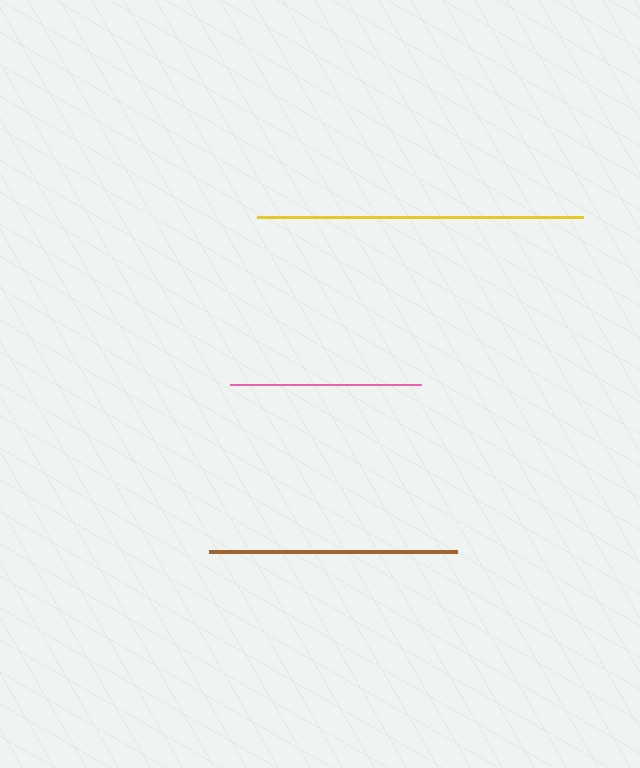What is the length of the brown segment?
The brown segment is approximately 248 pixels long.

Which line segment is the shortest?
The pink line is the shortest at approximately 191 pixels.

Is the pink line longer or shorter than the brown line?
The brown line is longer than the pink line.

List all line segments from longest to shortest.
From longest to shortest: yellow, brown, pink.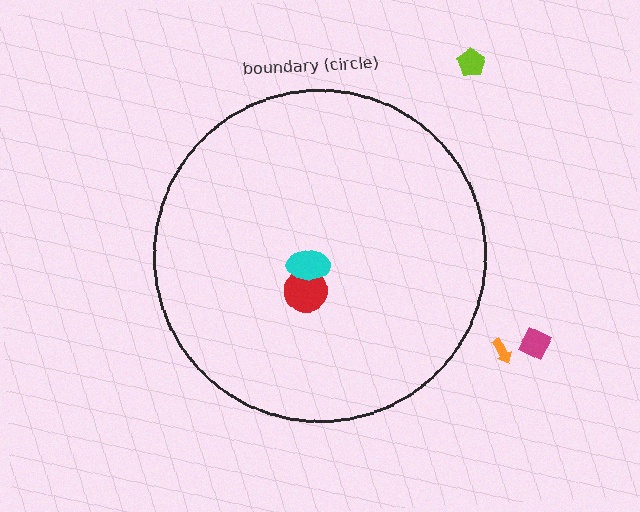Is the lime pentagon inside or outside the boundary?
Outside.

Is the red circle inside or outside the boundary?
Inside.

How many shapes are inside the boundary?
2 inside, 3 outside.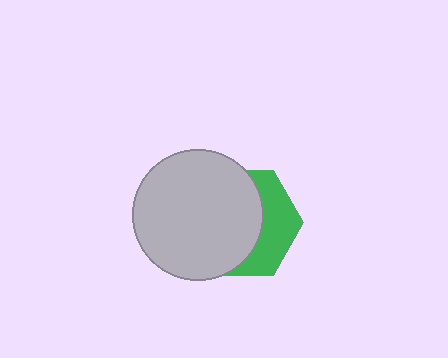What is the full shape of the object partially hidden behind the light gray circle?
The partially hidden object is a green hexagon.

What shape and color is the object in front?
The object in front is a light gray circle.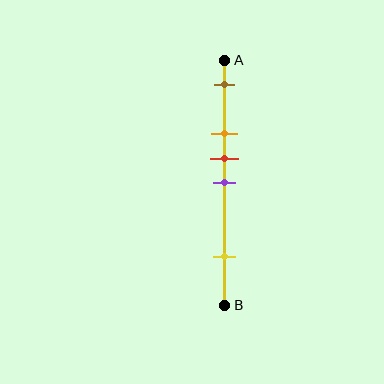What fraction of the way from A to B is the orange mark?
The orange mark is approximately 30% (0.3) of the way from A to B.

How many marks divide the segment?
There are 5 marks dividing the segment.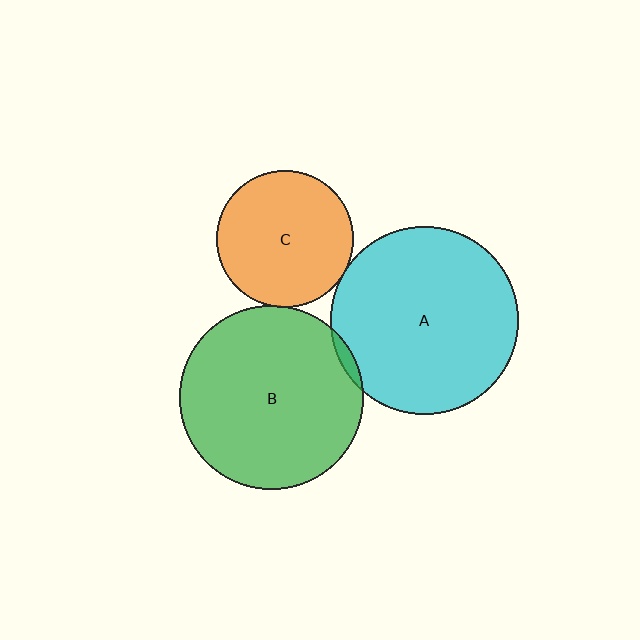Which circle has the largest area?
Circle A (cyan).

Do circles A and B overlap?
Yes.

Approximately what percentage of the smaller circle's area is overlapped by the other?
Approximately 5%.